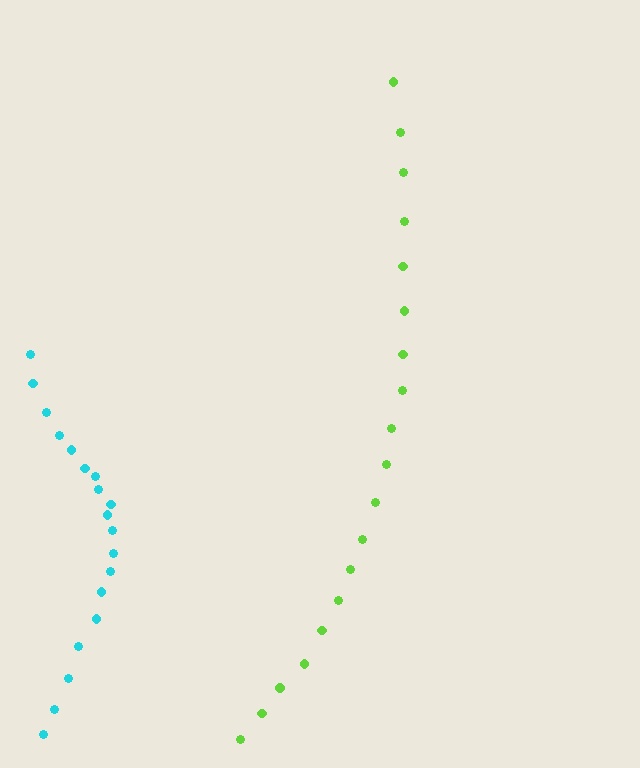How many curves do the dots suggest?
There are 2 distinct paths.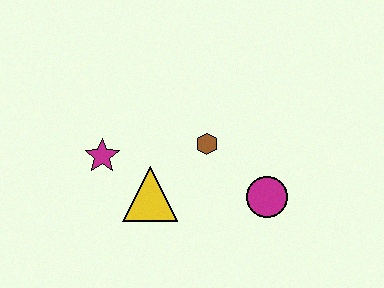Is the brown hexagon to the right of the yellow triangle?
Yes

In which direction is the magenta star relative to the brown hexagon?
The magenta star is to the left of the brown hexagon.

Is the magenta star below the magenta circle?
No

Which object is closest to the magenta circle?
The brown hexagon is closest to the magenta circle.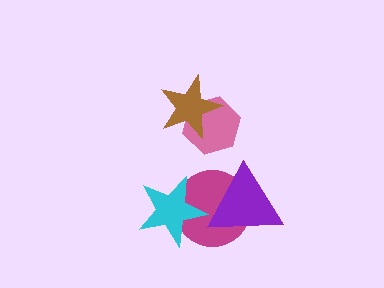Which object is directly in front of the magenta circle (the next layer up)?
The purple triangle is directly in front of the magenta circle.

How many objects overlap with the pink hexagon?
1 object overlaps with the pink hexagon.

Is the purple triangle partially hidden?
No, no other shape covers it.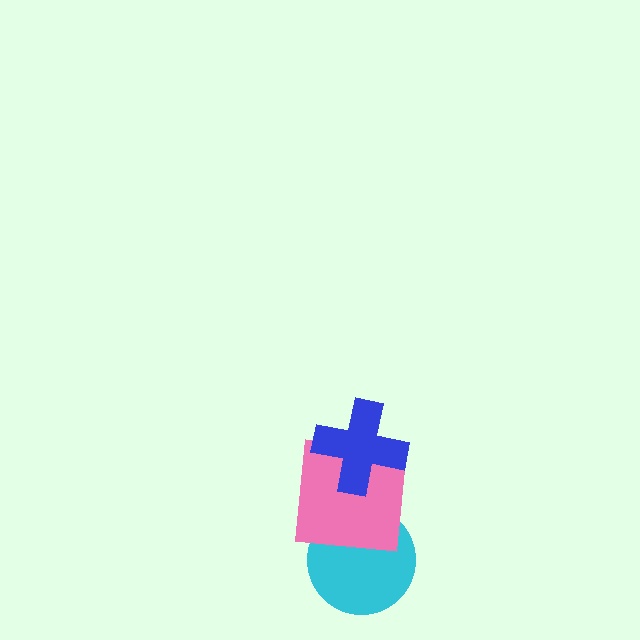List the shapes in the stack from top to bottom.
From top to bottom: the blue cross, the pink square, the cyan circle.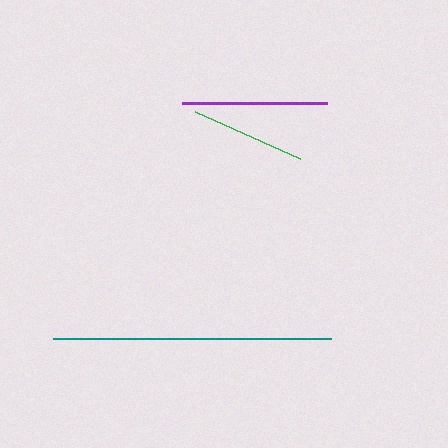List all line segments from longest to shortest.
From longest to shortest: teal, purple, green.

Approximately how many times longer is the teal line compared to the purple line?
The teal line is approximately 1.9 times the length of the purple line.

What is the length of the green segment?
The green segment is approximately 115 pixels long.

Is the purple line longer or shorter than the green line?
The purple line is longer than the green line.